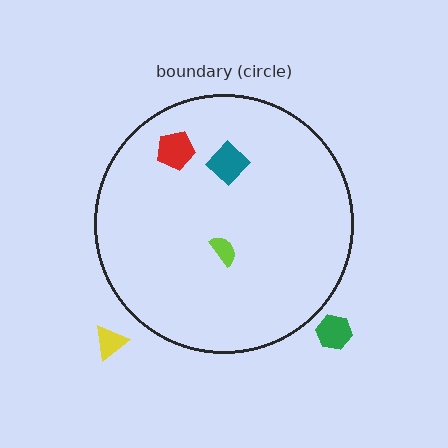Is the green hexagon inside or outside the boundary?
Outside.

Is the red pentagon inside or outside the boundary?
Inside.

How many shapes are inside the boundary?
3 inside, 2 outside.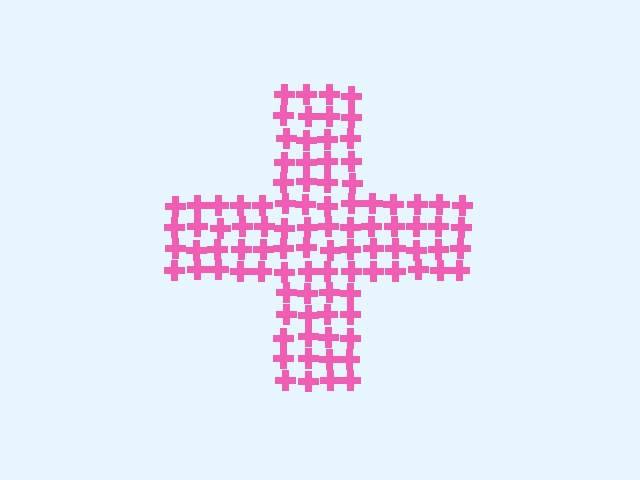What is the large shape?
The large shape is a cross.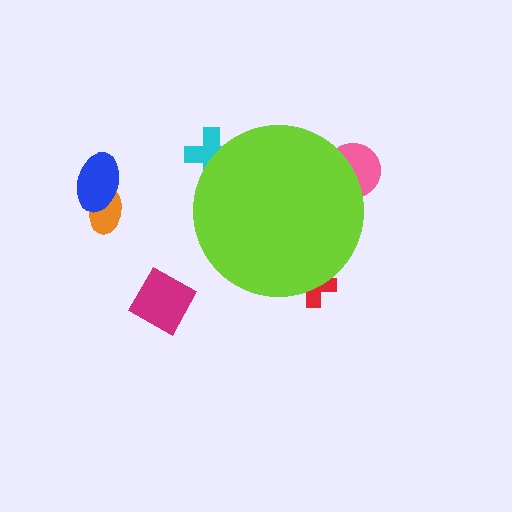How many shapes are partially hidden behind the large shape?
3 shapes are partially hidden.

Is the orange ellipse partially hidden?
No, the orange ellipse is fully visible.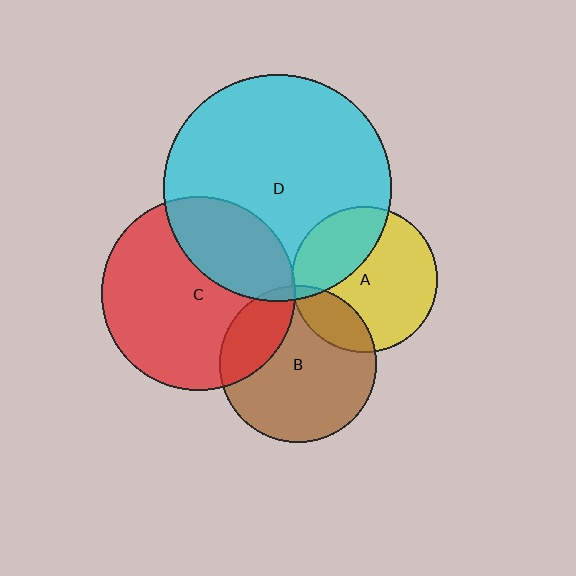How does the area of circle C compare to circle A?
Approximately 1.8 times.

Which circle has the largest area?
Circle D (cyan).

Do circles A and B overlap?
Yes.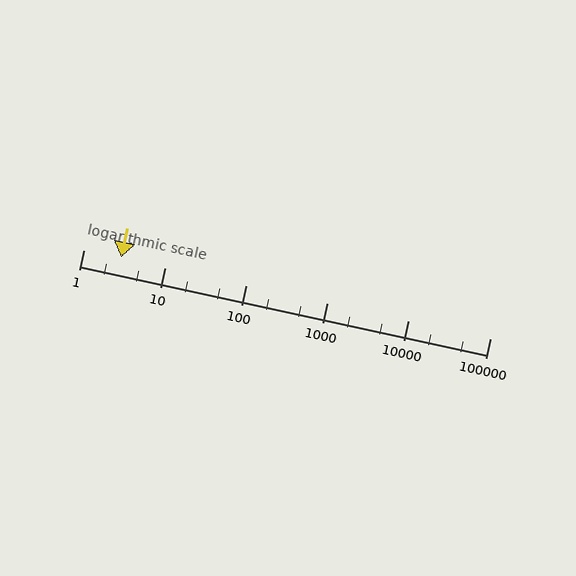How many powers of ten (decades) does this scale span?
The scale spans 5 decades, from 1 to 100000.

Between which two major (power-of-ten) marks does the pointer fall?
The pointer is between 1 and 10.